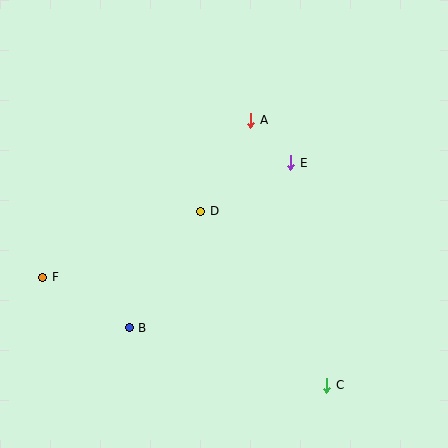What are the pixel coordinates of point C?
Point C is at (327, 385).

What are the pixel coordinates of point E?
Point E is at (291, 163).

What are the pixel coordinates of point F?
Point F is at (43, 277).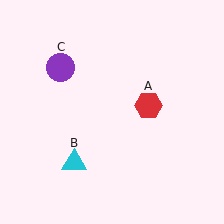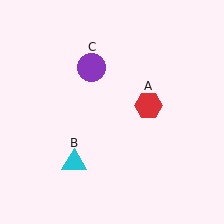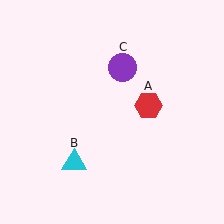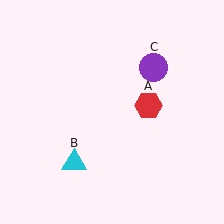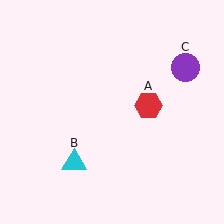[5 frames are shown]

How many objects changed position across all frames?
1 object changed position: purple circle (object C).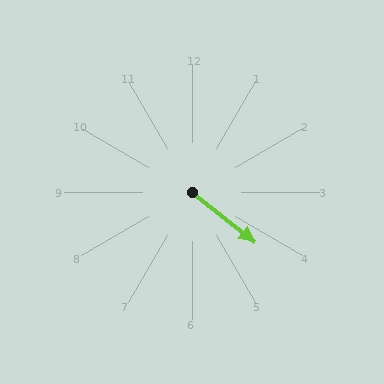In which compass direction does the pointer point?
Southeast.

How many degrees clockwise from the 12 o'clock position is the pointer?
Approximately 129 degrees.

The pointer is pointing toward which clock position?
Roughly 4 o'clock.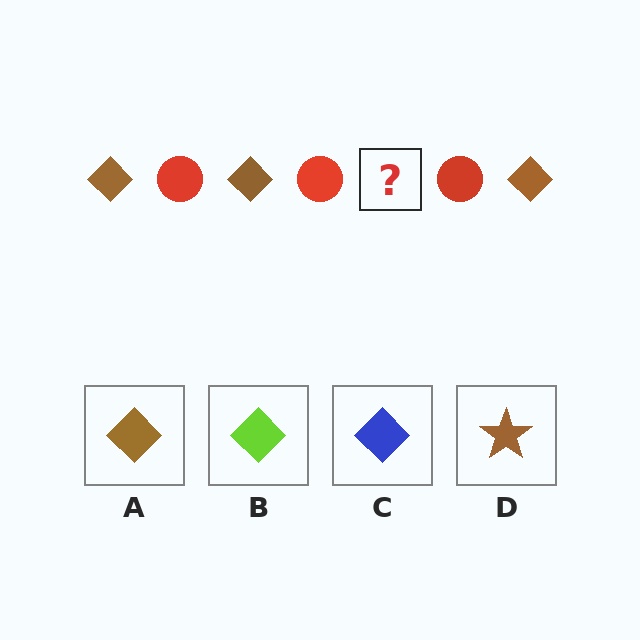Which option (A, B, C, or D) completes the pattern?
A.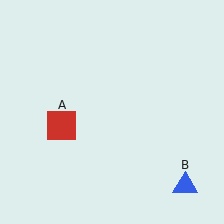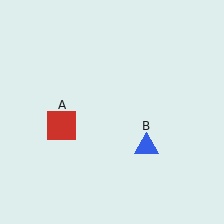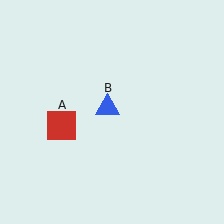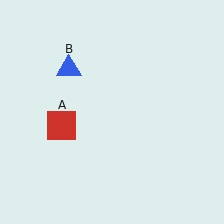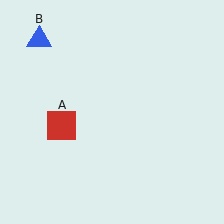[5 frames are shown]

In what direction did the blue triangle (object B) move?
The blue triangle (object B) moved up and to the left.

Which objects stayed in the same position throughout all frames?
Red square (object A) remained stationary.